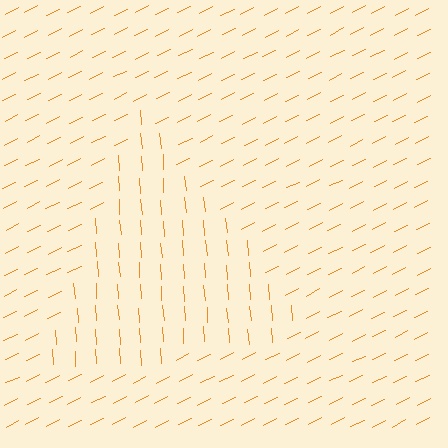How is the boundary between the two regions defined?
The boundary is defined purely by a change in line orientation (approximately 68 degrees difference). All lines are the same color and thickness.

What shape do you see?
I see a triangle.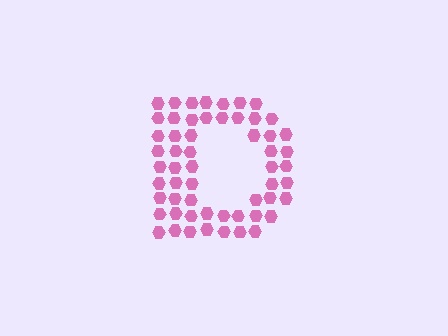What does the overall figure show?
The overall figure shows the letter D.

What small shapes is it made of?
It is made of small hexagons.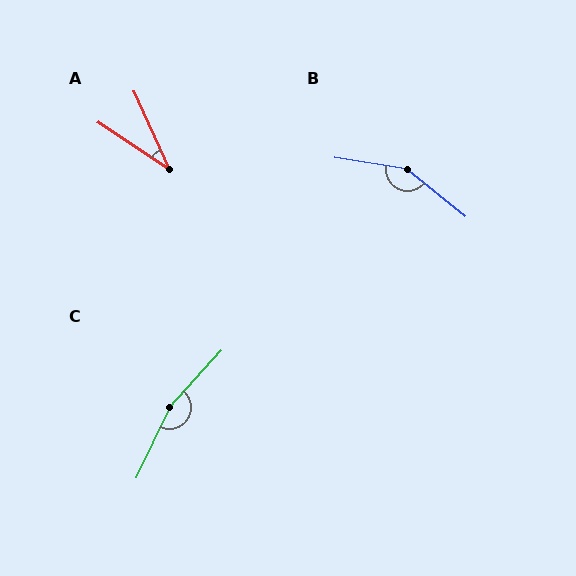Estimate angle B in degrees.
Approximately 150 degrees.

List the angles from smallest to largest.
A (32°), B (150°), C (163°).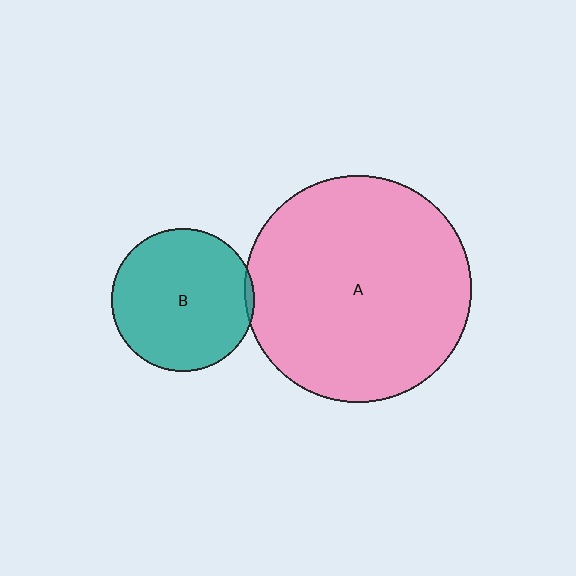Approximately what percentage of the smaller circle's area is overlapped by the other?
Approximately 5%.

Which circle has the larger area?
Circle A (pink).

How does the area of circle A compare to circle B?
Approximately 2.5 times.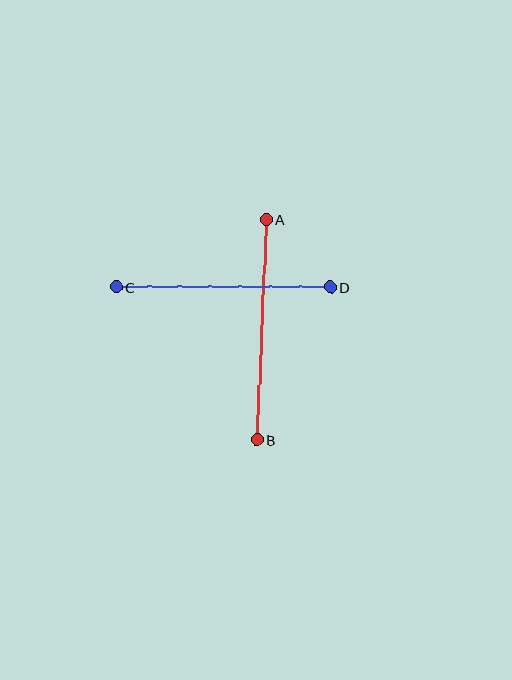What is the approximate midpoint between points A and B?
The midpoint is at approximately (261, 330) pixels.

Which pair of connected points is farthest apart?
Points A and B are farthest apart.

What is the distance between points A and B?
The distance is approximately 221 pixels.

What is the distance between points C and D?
The distance is approximately 214 pixels.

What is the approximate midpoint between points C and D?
The midpoint is at approximately (223, 287) pixels.